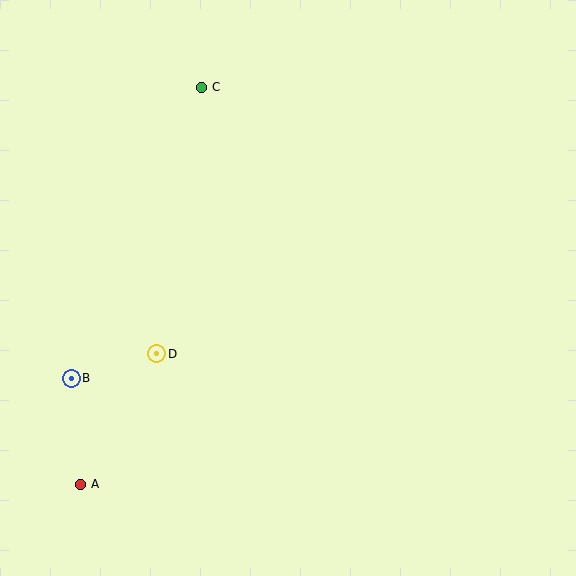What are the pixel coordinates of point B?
Point B is at (71, 378).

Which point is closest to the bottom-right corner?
Point D is closest to the bottom-right corner.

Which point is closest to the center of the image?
Point D at (157, 354) is closest to the center.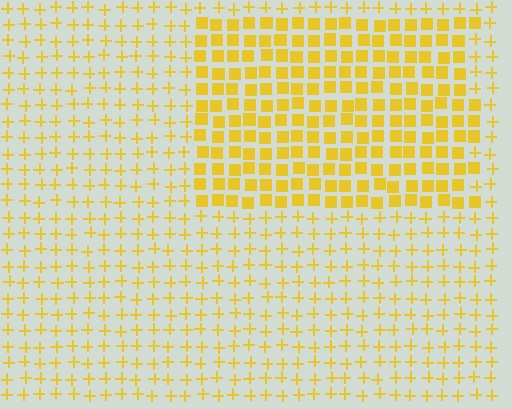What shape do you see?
I see a rectangle.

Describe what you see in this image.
The image is filled with small yellow elements arranged in a uniform grid. A rectangle-shaped region contains squares, while the surrounding area contains plus signs. The boundary is defined purely by the change in element shape.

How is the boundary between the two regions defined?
The boundary is defined by a change in element shape: squares inside vs. plus signs outside. All elements share the same color and spacing.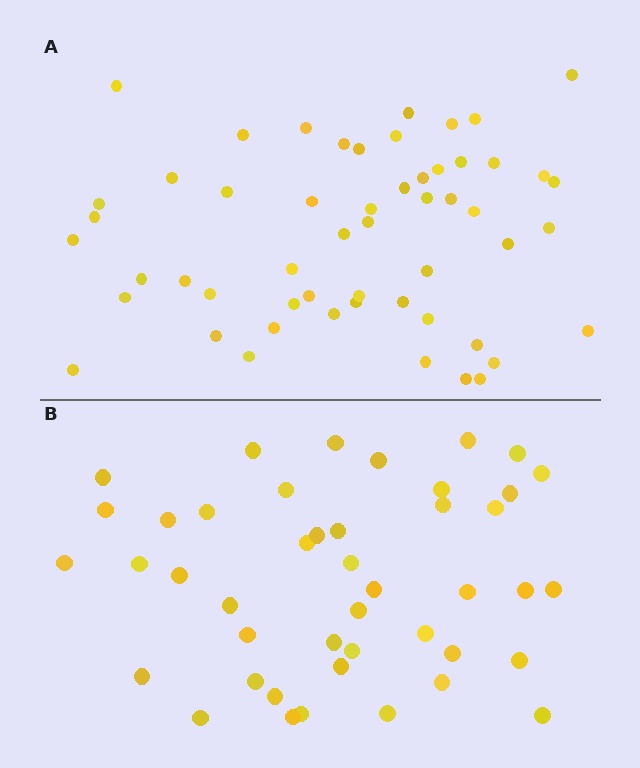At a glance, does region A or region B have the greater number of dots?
Region A (the top region) has more dots.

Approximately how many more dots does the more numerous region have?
Region A has roughly 10 or so more dots than region B.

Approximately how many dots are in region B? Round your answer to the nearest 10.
About 40 dots. (The exact count is 44, which rounds to 40.)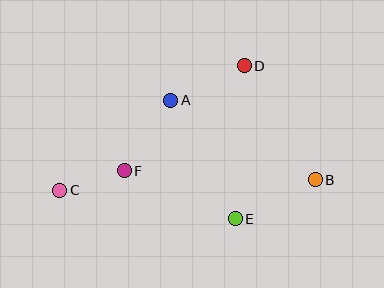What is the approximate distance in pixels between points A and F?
The distance between A and F is approximately 84 pixels.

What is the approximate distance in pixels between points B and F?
The distance between B and F is approximately 191 pixels.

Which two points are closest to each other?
Points C and F are closest to each other.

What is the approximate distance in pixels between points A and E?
The distance between A and E is approximately 135 pixels.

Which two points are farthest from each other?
Points B and C are farthest from each other.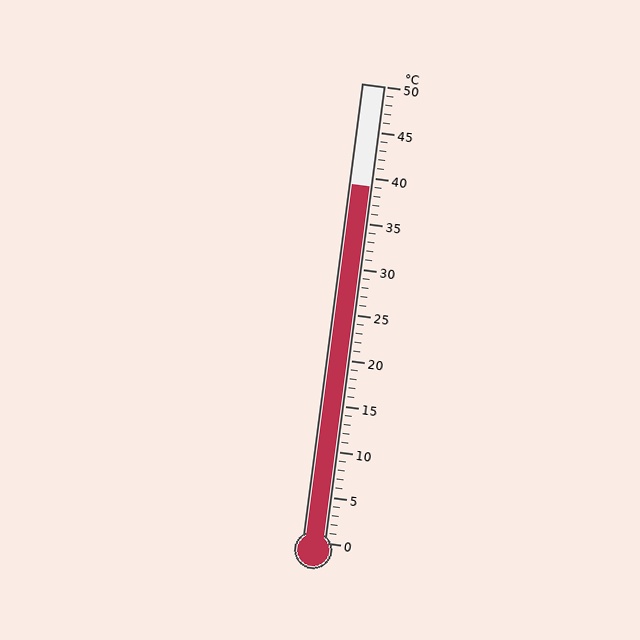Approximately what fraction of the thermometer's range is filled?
The thermometer is filled to approximately 80% of its range.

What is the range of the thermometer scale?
The thermometer scale ranges from 0°C to 50°C.